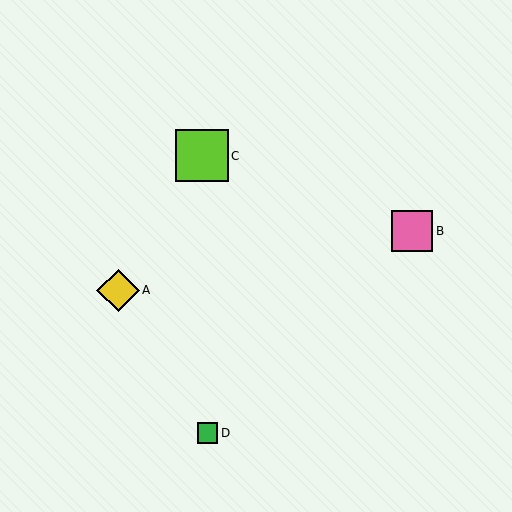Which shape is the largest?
The lime square (labeled C) is the largest.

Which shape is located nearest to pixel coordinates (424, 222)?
The pink square (labeled B) at (412, 231) is nearest to that location.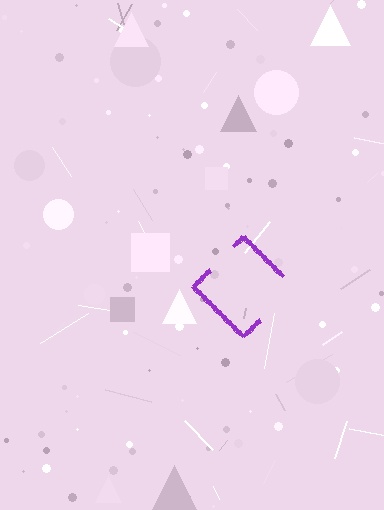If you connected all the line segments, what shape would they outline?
They would outline a diamond.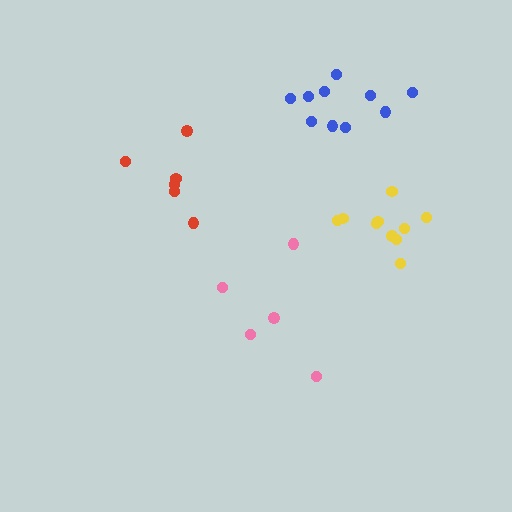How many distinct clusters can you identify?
There are 4 distinct clusters.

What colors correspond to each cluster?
The clusters are colored: pink, yellow, red, blue.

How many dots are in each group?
Group 1: 5 dots, Group 2: 10 dots, Group 3: 6 dots, Group 4: 10 dots (31 total).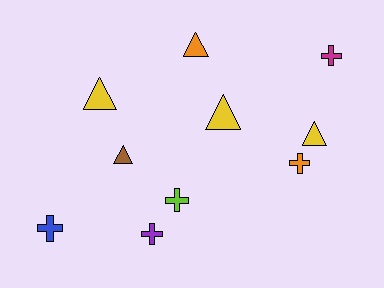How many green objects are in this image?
There are no green objects.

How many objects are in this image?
There are 10 objects.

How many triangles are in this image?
There are 5 triangles.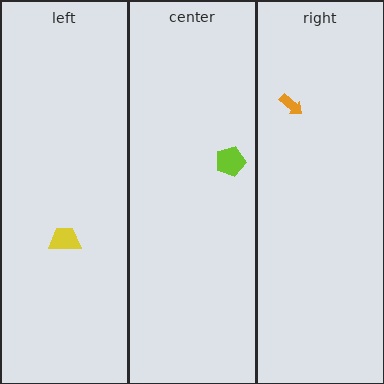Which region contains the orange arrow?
The right region.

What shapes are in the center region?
The lime pentagon.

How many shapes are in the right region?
1.